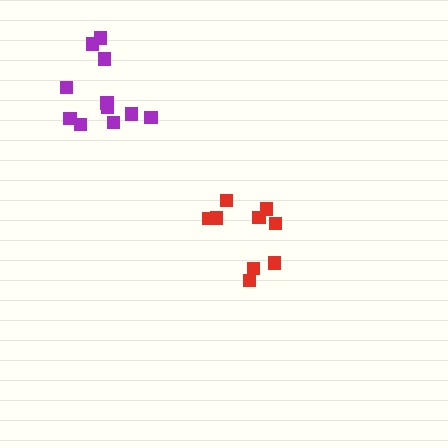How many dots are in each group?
Group 1: 9 dots, Group 2: 11 dots (20 total).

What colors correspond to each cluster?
The clusters are colored: red, purple.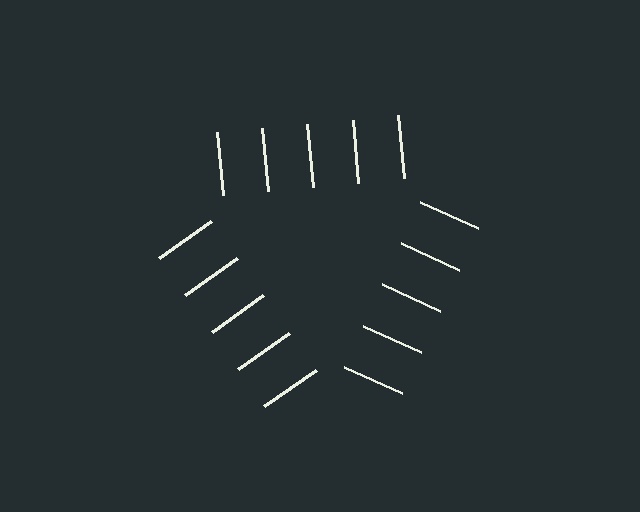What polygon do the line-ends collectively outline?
An illusory triangle — the line segments terminate on its edges but no continuous stroke is drawn.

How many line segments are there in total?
15 — 5 along each of the 3 edges.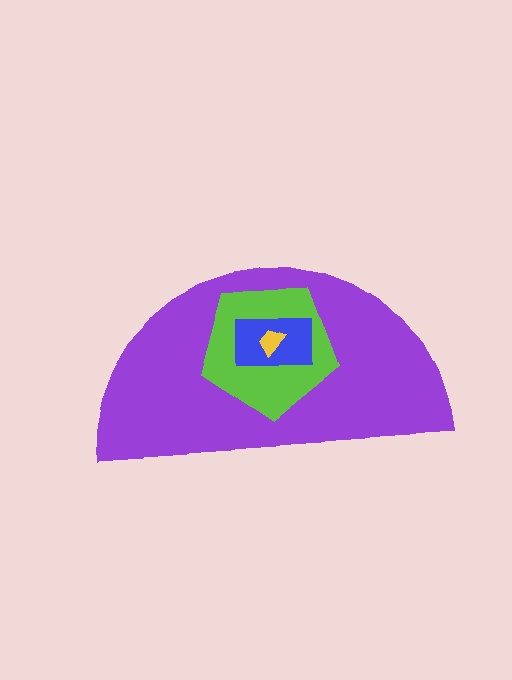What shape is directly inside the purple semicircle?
The lime pentagon.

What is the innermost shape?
The yellow trapezoid.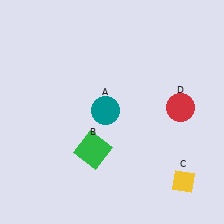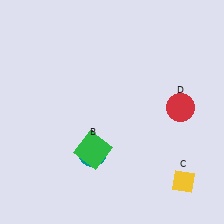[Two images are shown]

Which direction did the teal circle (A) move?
The teal circle (A) moved down.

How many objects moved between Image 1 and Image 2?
1 object moved between the two images.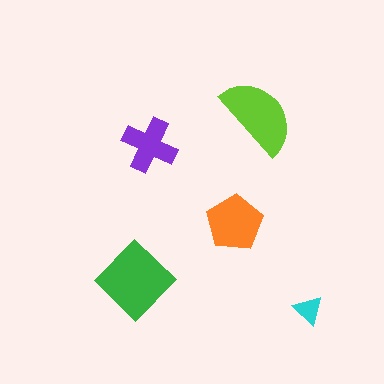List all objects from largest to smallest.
The green diamond, the lime semicircle, the orange pentagon, the purple cross, the cyan triangle.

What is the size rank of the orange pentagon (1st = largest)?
3rd.